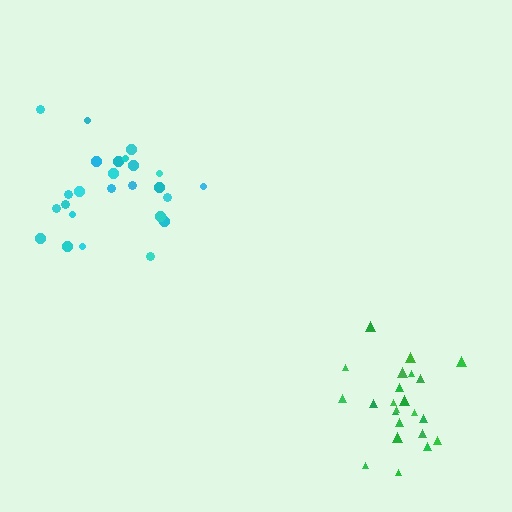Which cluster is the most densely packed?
Green.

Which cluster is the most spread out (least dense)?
Cyan.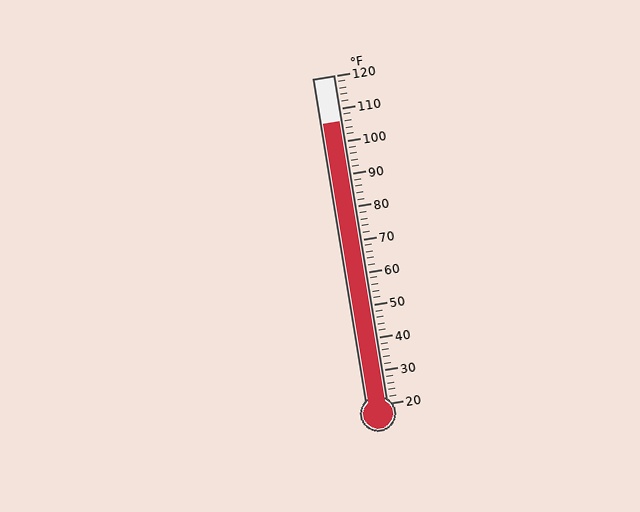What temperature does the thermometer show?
The thermometer shows approximately 106°F.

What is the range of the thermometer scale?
The thermometer scale ranges from 20°F to 120°F.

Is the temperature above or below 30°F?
The temperature is above 30°F.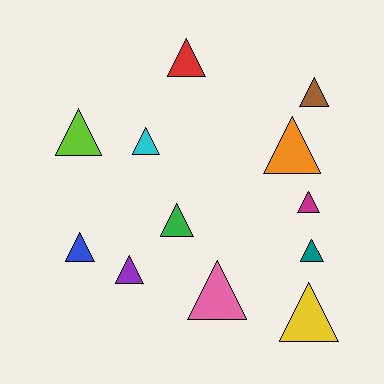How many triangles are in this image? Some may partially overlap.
There are 12 triangles.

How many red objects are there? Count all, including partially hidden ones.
There is 1 red object.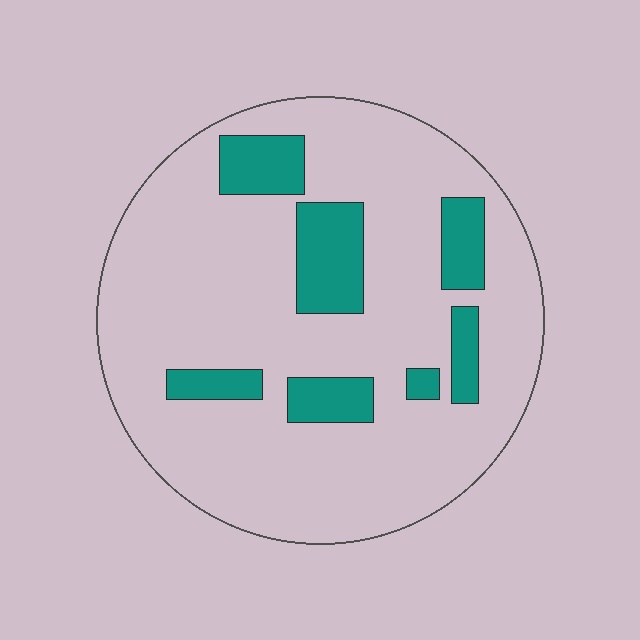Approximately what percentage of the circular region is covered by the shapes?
Approximately 20%.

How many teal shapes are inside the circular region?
7.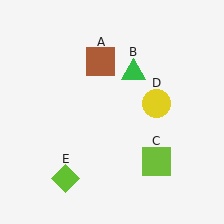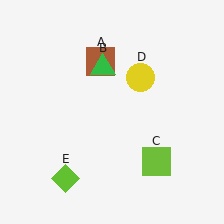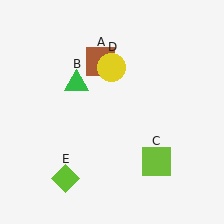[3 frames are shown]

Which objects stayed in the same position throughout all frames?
Brown square (object A) and lime square (object C) and lime diamond (object E) remained stationary.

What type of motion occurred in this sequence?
The green triangle (object B), yellow circle (object D) rotated counterclockwise around the center of the scene.